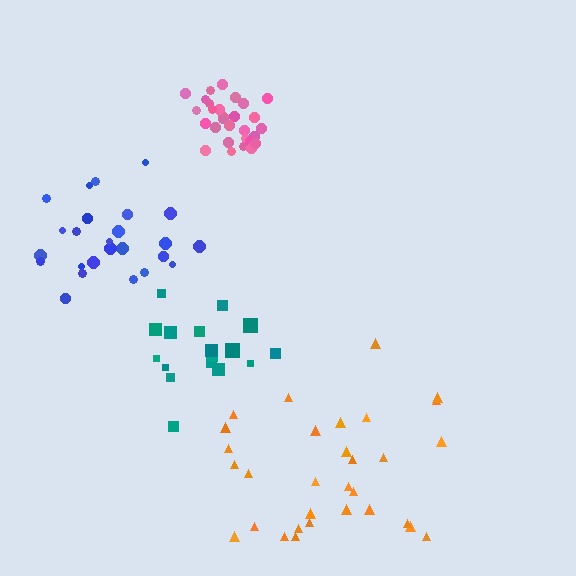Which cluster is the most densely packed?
Pink.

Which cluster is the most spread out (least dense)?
Orange.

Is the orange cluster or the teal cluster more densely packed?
Teal.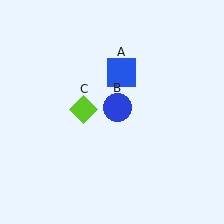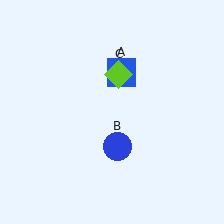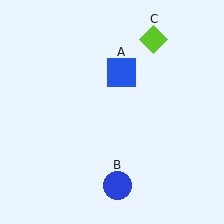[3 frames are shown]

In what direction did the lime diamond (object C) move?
The lime diamond (object C) moved up and to the right.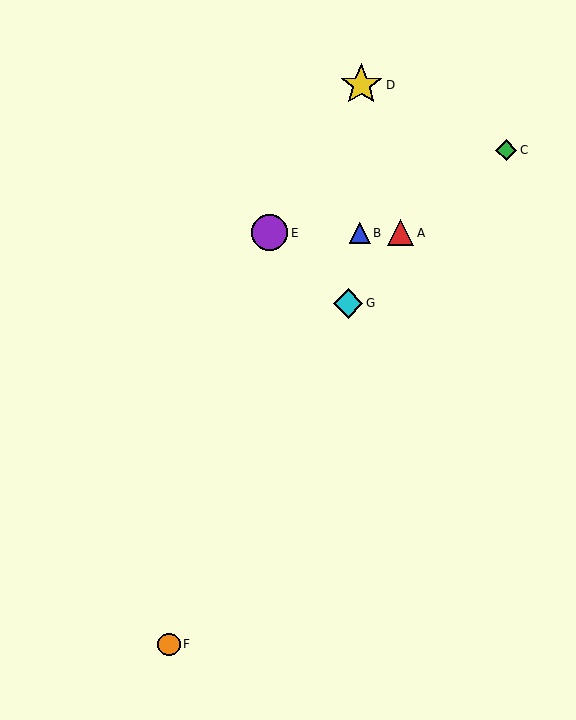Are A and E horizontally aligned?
Yes, both are at y≈233.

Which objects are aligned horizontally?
Objects A, B, E are aligned horizontally.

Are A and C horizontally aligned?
No, A is at y≈233 and C is at y≈150.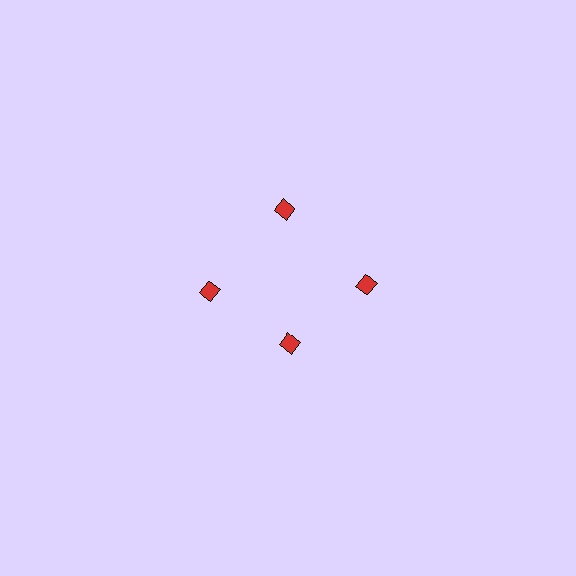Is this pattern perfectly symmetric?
No. The 4 red diamonds are arranged in a ring, but one element near the 6 o'clock position is pulled inward toward the center, breaking the 4-fold rotational symmetry.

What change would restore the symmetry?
The symmetry would be restored by moving it outward, back onto the ring so that all 4 diamonds sit at equal angles and equal distance from the center.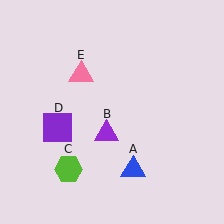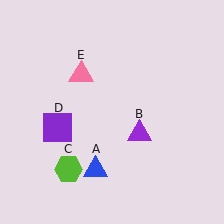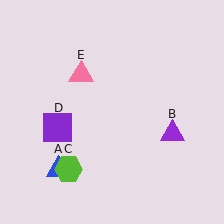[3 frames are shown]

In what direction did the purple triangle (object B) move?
The purple triangle (object B) moved right.